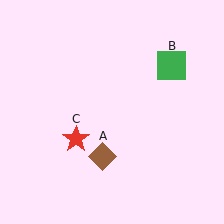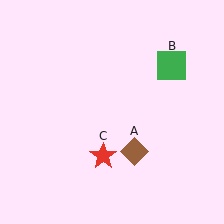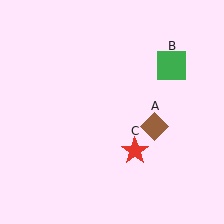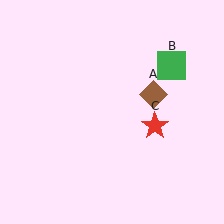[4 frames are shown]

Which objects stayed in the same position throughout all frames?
Green square (object B) remained stationary.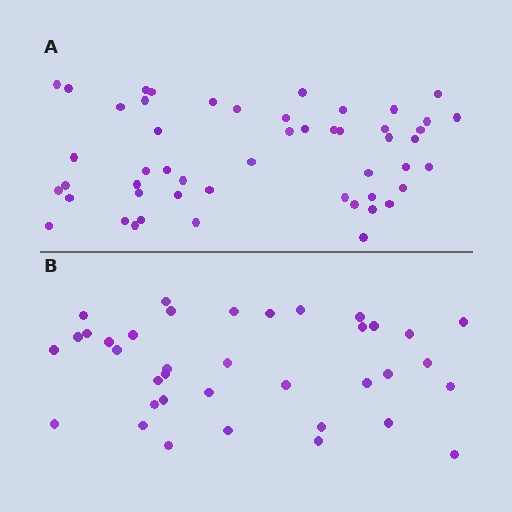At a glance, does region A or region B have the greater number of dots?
Region A (the top region) has more dots.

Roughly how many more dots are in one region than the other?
Region A has approximately 15 more dots than region B.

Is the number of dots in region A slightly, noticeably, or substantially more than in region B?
Region A has noticeably more, but not dramatically so. The ratio is roughly 1.4 to 1.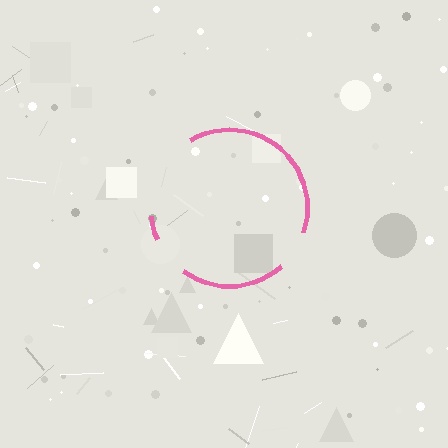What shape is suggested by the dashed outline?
The dashed outline suggests a circle.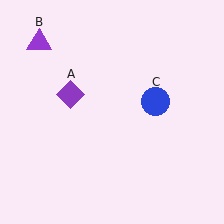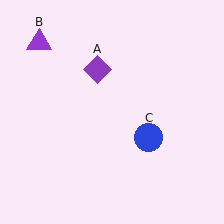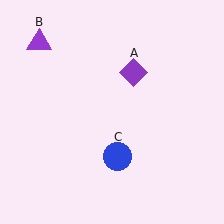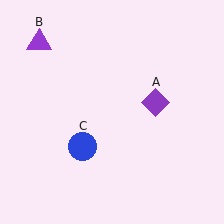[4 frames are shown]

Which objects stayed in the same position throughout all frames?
Purple triangle (object B) remained stationary.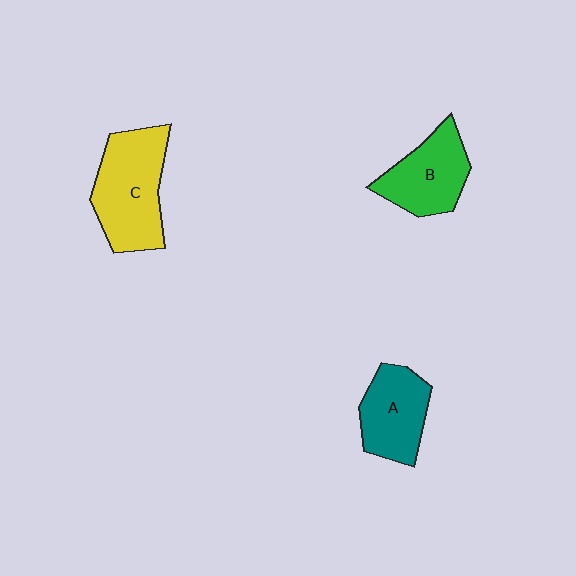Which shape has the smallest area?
Shape A (teal).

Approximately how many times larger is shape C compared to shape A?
Approximately 1.4 times.